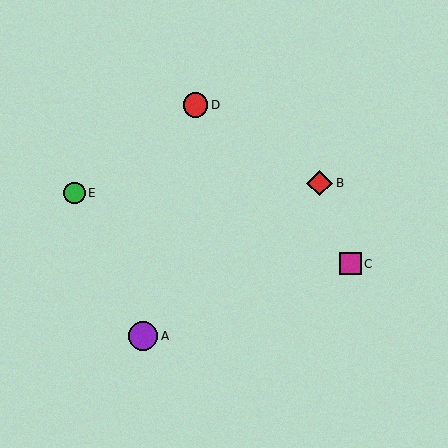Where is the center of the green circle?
The center of the green circle is at (75, 193).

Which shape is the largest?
The purple circle (labeled A) is the largest.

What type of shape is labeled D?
Shape D is a red circle.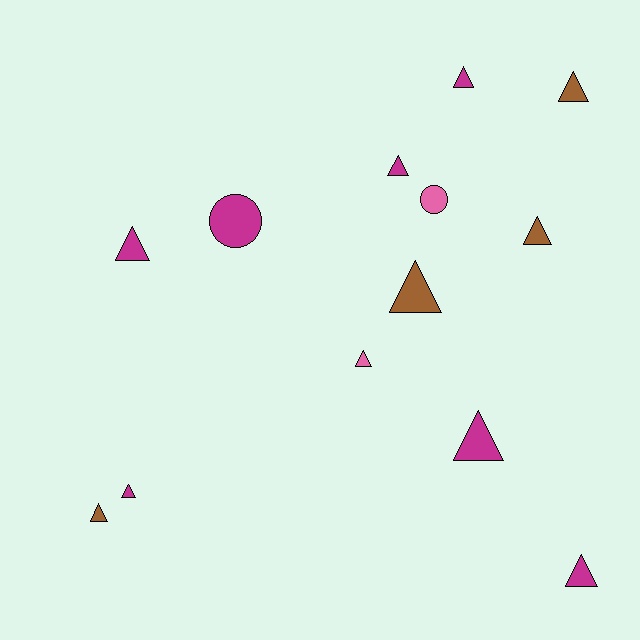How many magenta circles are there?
There is 1 magenta circle.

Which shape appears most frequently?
Triangle, with 11 objects.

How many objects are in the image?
There are 13 objects.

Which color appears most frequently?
Magenta, with 7 objects.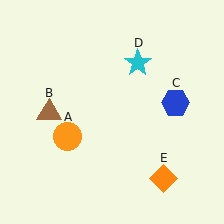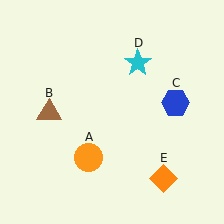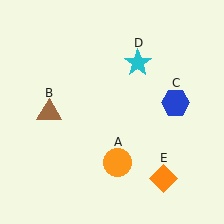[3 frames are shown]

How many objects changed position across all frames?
1 object changed position: orange circle (object A).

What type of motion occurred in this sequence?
The orange circle (object A) rotated counterclockwise around the center of the scene.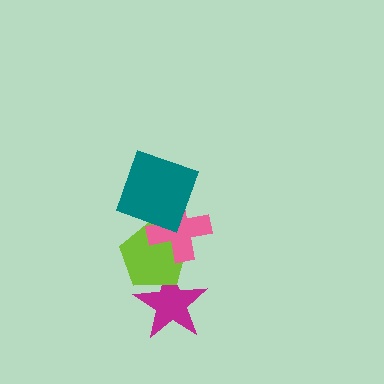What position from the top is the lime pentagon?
The lime pentagon is 3rd from the top.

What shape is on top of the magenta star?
The lime pentagon is on top of the magenta star.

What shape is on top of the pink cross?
The teal square is on top of the pink cross.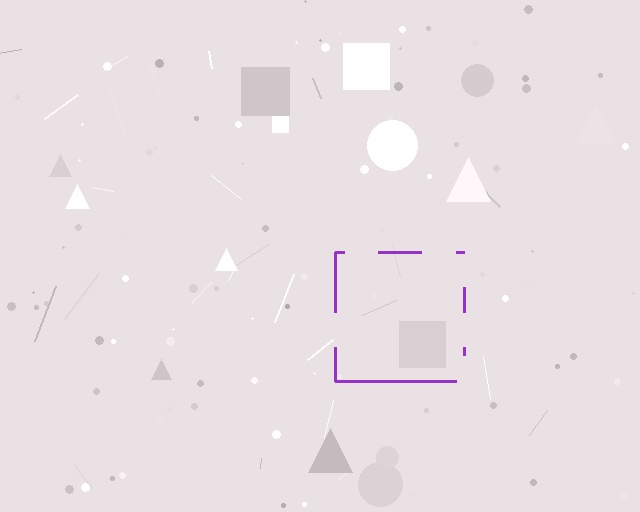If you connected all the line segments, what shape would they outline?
They would outline a square.